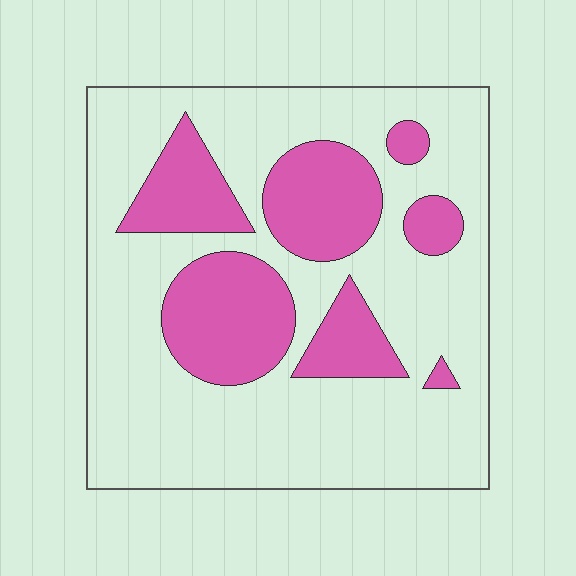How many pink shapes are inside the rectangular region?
7.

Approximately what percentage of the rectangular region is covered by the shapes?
Approximately 30%.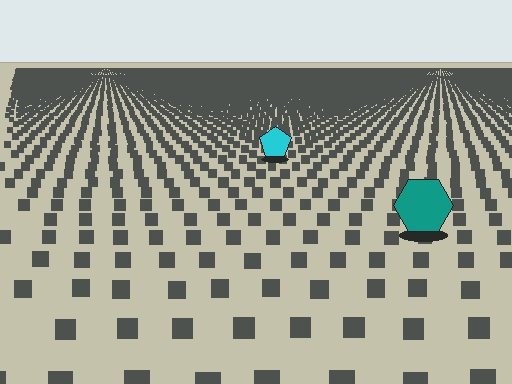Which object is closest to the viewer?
The teal hexagon is closest. The texture marks near it are larger and more spread out.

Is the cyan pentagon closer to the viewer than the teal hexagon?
No. The teal hexagon is closer — you can tell from the texture gradient: the ground texture is coarser near it.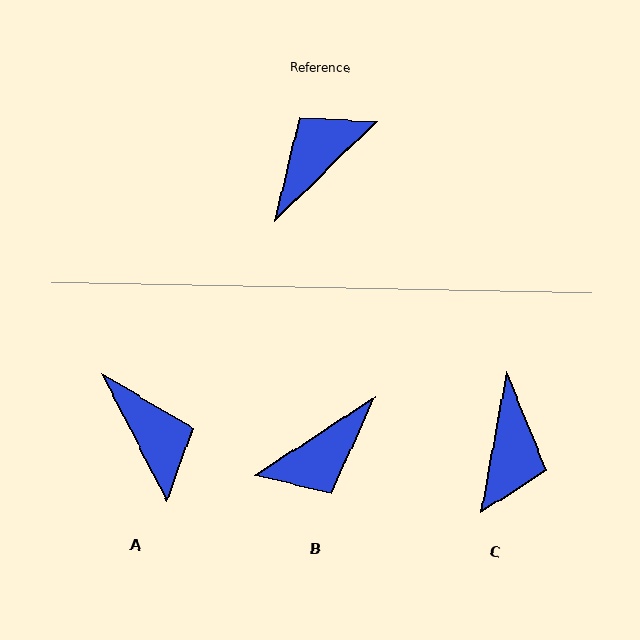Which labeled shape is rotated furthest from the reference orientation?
B, about 169 degrees away.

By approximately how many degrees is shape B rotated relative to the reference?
Approximately 169 degrees counter-clockwise.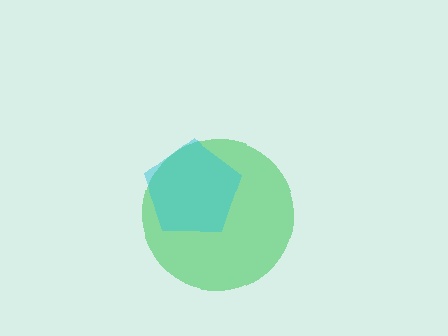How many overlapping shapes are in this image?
There are 2 overlapping shapes in the image.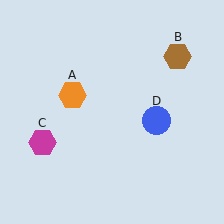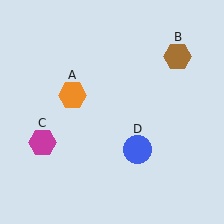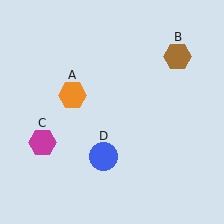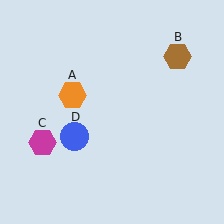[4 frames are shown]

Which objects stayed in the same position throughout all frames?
Orange hexagon (object A) and brown hexagon (object B) and magenta hexagon (object C) remained stationary.